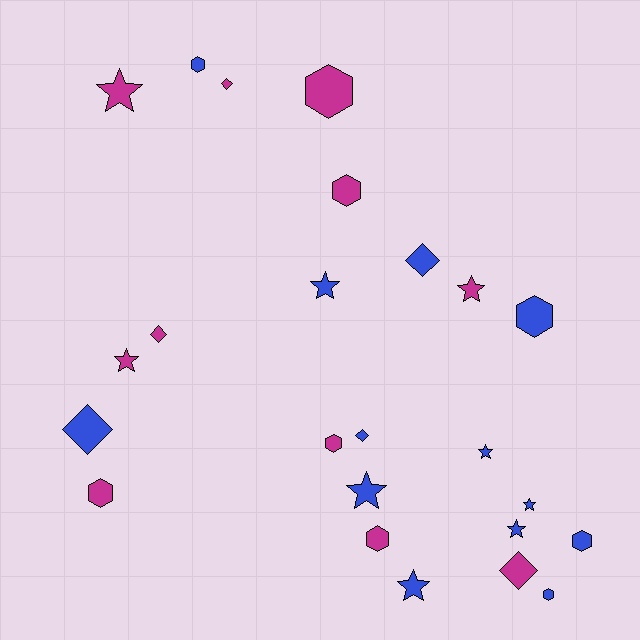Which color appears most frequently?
Blue, with 13 objects.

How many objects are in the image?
There are 24 objects.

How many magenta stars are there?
There are 3 magenta stars.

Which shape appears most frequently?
Star, with 9 objects.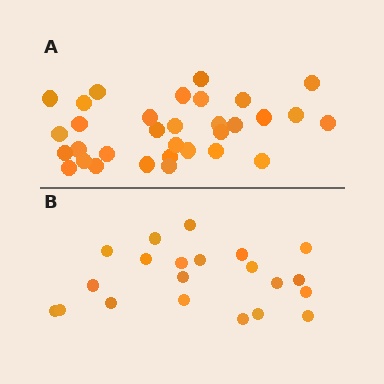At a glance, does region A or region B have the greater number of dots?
Region A (the top region) has more dots.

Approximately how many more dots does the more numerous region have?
Region A has roughly 12 or so more dots than region B.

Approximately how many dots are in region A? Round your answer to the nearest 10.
About 30 dots. (The exact count is 32, which rounds to 30.)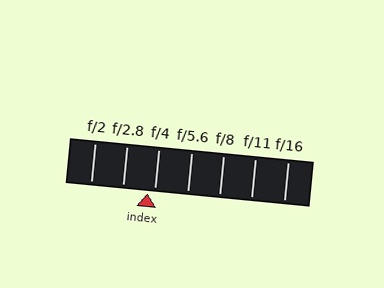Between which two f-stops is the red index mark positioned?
The index mark is between f/2.8 and f/4.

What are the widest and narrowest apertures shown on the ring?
The widest aperture shown is f/2 and the narrowest is f/16.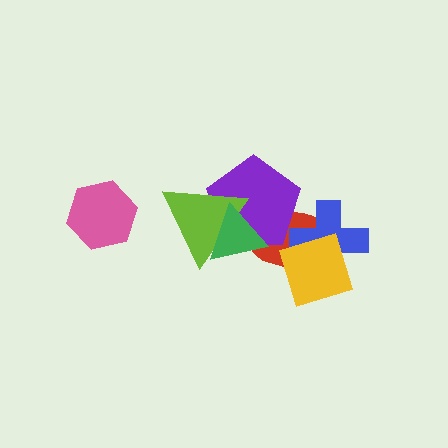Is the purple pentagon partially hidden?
Yes, it is partially covered by another shape.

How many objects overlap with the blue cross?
2 objects overlap with the blue cross.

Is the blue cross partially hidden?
Yes, it is partially covered by another shape.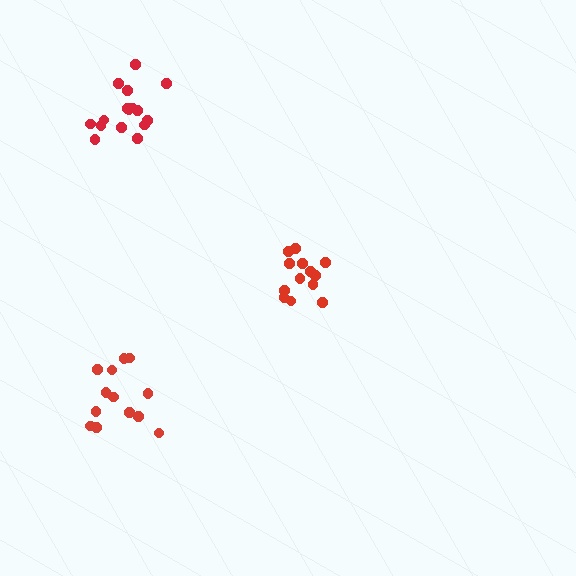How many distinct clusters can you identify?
There are 3 distinct clusters.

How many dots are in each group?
Group 1: 16 dots, Group 2: 13 dots, Group 3: 13 dots (42 total).